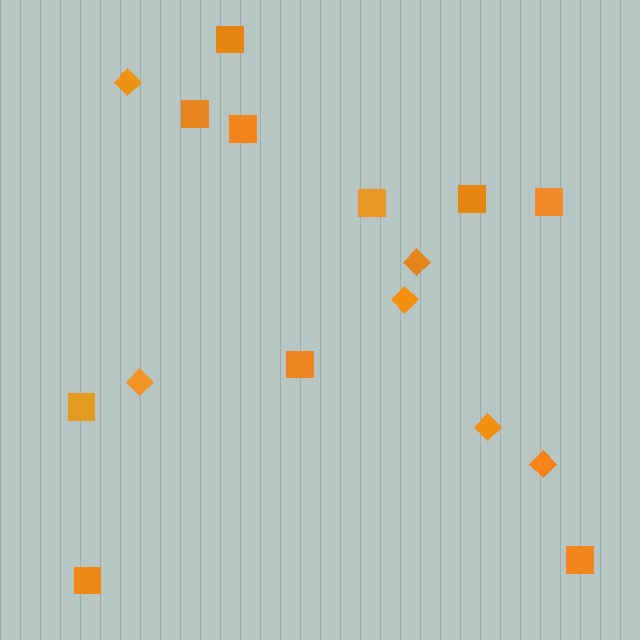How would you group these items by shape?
There are 2 groups: one group of diamonds (6) and one group of squares (10).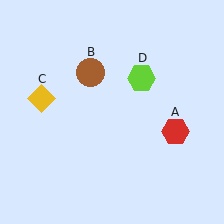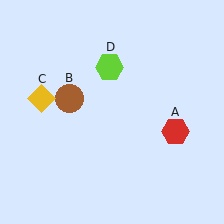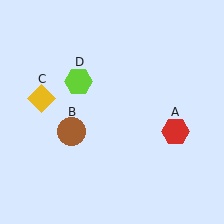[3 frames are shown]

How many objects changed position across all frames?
2 objects changed position: brown circle (object B), lime hexagon (object D).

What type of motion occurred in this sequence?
The brown circle (object B), lime hexagon (object D) rotated counterclockwise around the center of the scene.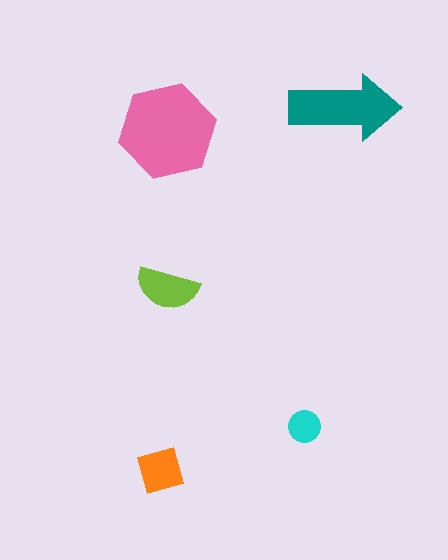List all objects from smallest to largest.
The cyan circle, the orange square, the lime semicircle, the teal arrow, the pink hexagon.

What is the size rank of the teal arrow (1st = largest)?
2nd.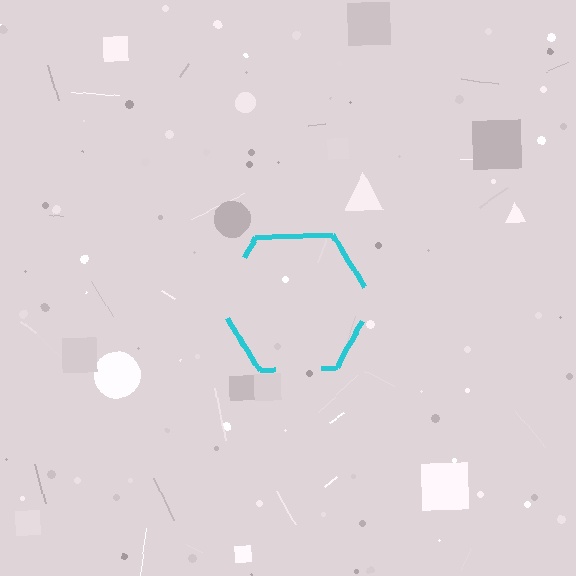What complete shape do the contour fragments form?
The contour fragments form a hexagon.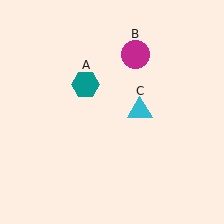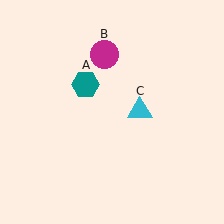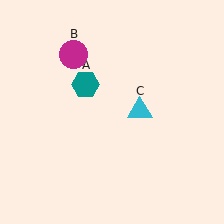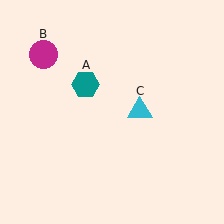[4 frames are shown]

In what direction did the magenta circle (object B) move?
The magenta circle (object B) moved left.